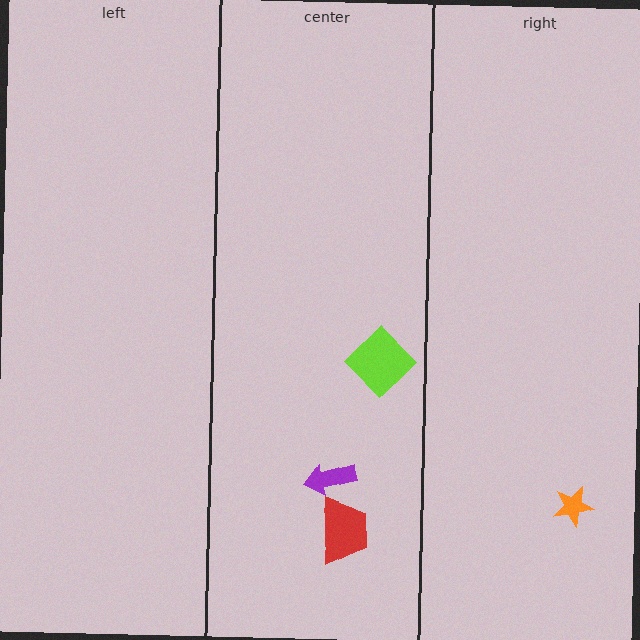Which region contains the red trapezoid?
The center region.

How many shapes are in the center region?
3.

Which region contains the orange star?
The right region.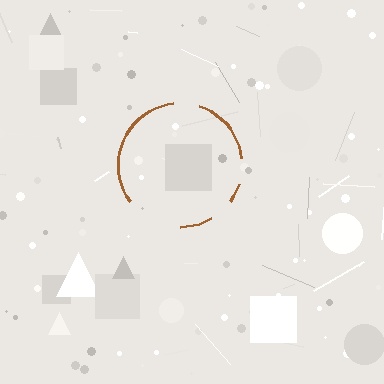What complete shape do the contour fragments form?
The contour fragments form a circle.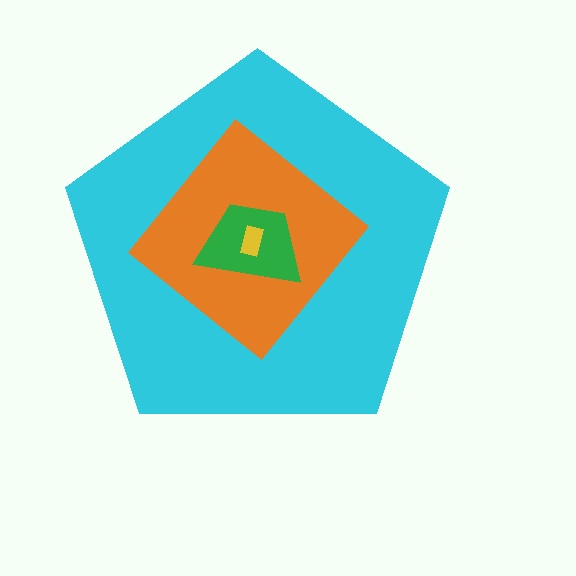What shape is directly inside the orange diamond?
The green trapezoid.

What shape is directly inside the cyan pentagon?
The orange diamond.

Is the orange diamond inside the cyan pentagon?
Yes.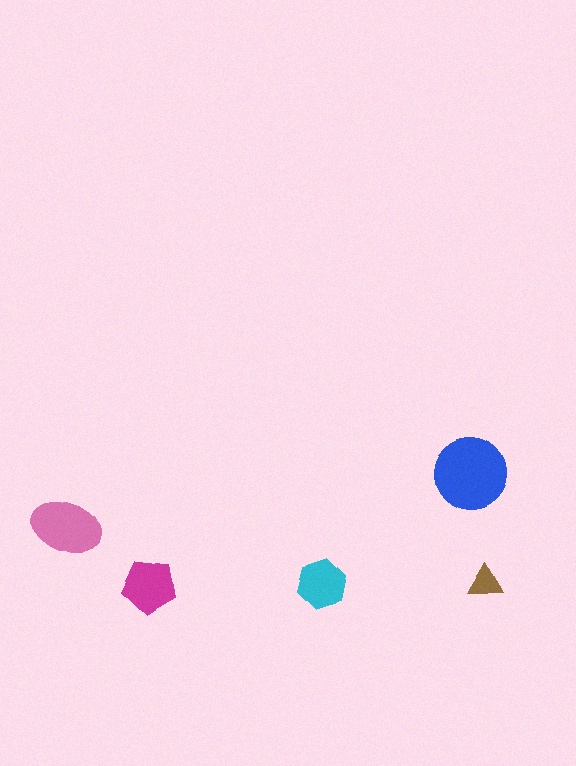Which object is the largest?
The blue circle.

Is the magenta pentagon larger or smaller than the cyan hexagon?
Larger.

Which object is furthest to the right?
The brown triangle is rightmost.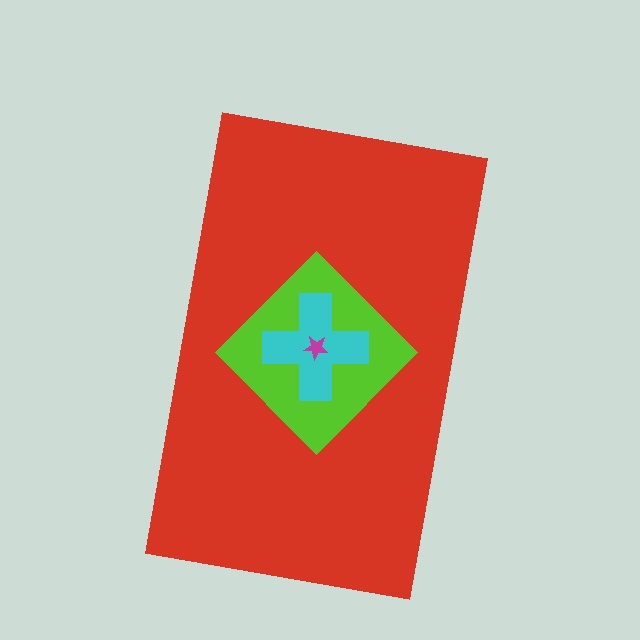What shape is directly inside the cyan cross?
The magenta star.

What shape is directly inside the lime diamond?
The cyan cross.